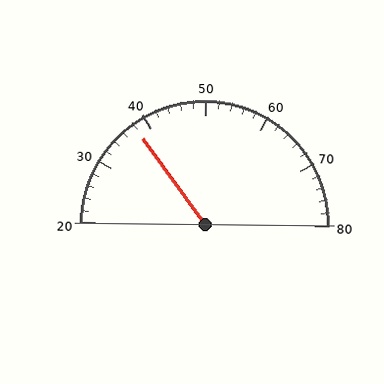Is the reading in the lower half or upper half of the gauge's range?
The reading is in the lower half of the range (20 to 80).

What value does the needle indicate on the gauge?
The needle indicates approximately 38.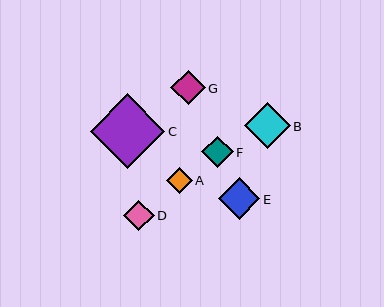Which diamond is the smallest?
Diamond A is the smallest with a size of approximately 26 pixels.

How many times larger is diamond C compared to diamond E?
Diamond C is approximately 1.8 times the size of diamond E.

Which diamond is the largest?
Diamond C is the largest with a size of approximately 75 pixels.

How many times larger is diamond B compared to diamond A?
Diamond B is approximately 1.8 times the size of diamond A.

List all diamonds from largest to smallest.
From largest to smallest: C, B, E, G, F, D, A.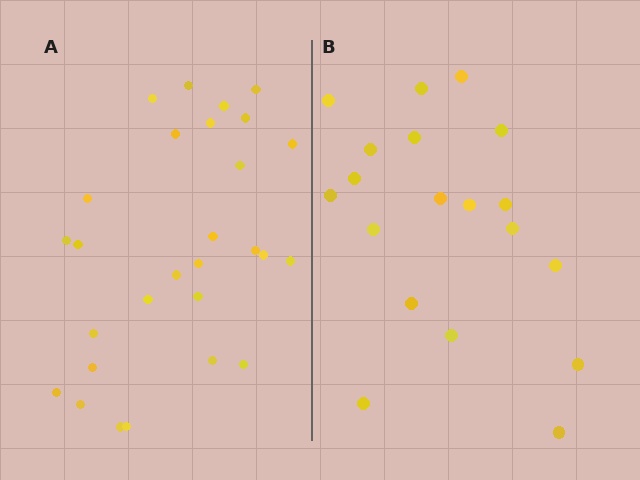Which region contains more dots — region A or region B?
Region A (the left region) has more dots.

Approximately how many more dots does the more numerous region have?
Region A has roughly 8 or so more dots than region B.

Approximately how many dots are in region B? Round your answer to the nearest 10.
About 20 dots. (The exact count is 19, which rounds to 20.)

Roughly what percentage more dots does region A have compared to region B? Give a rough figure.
About 45% more.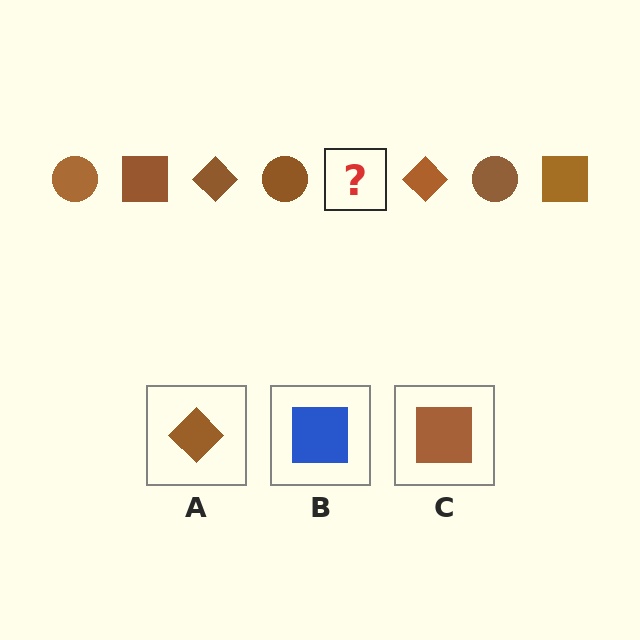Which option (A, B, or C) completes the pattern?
C.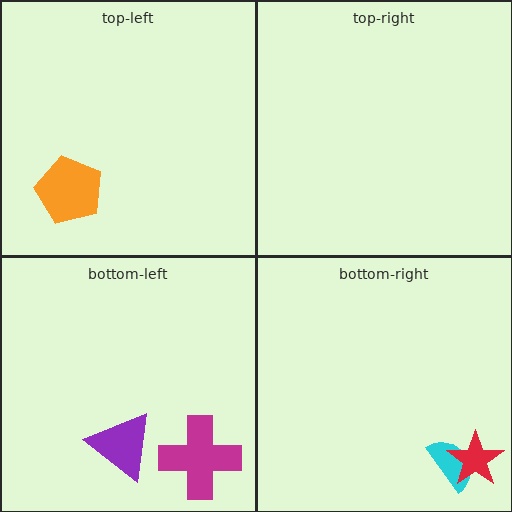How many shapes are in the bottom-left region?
2.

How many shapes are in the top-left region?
1.